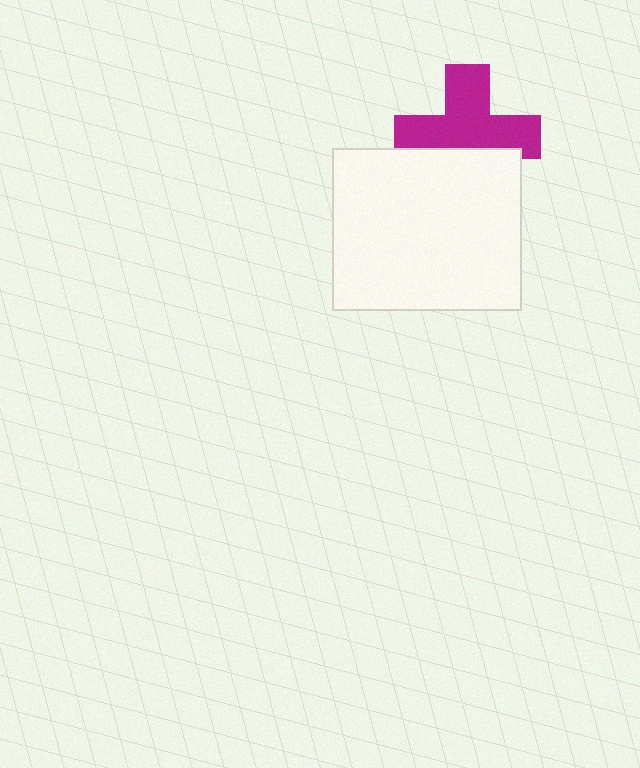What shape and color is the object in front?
The object in front is a white rectangle.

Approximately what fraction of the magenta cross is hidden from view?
Roughly 34% of the magenta cross is hidden behind the white rectangle.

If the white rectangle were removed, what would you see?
You would see the complete magenta cross.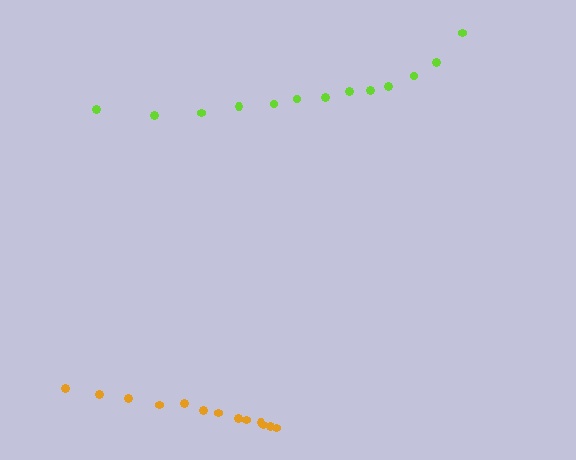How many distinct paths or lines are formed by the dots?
There are 2 distinct paths.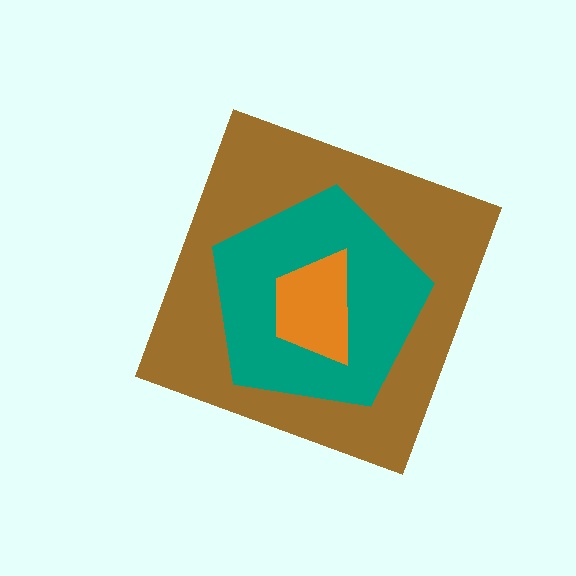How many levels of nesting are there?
3.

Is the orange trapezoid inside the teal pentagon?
Yes.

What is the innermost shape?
The orange trapezoid.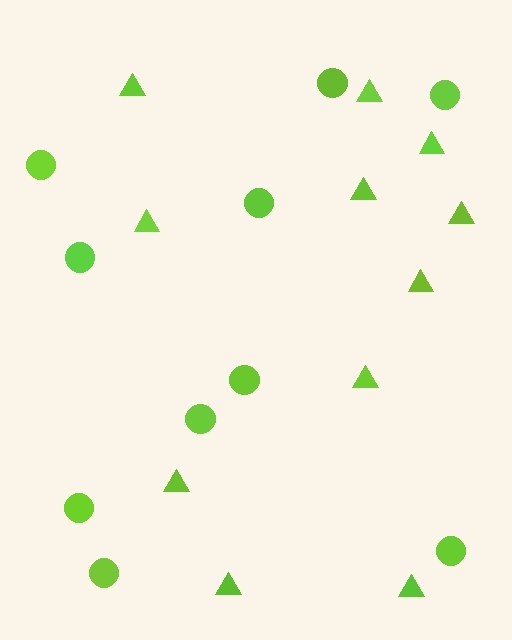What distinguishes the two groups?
There are 2 groups: one group of triangles (11) and one group of circles (10).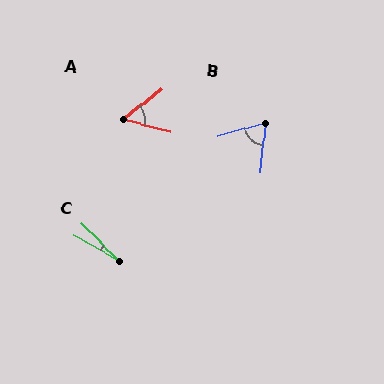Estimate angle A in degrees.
Approximately 54 degrees.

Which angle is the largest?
B, at approximately 68 degrees.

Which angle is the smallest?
C, at approximately 15 degrees.